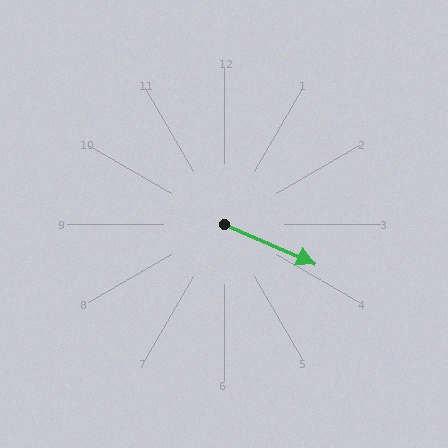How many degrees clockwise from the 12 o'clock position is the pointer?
Approximately 114 degrees.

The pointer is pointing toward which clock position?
Roughly 4 o'clock.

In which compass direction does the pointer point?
Southeast.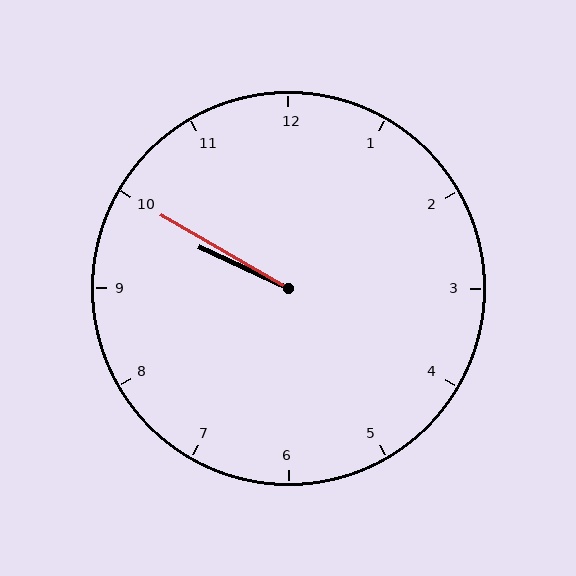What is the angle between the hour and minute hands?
Approximately 5 degrees.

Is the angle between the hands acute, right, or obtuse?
It is acute.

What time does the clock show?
9:50.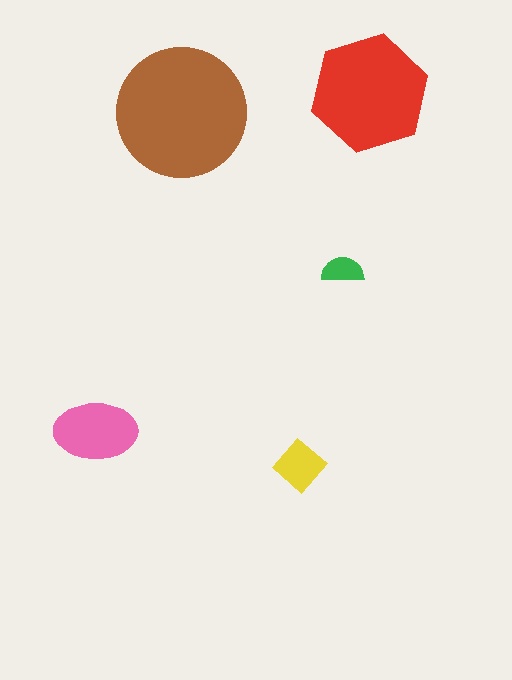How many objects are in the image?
There are 5 objects in the image.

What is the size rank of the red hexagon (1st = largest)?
2nd.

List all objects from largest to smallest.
The brown circle, the red hexagon, the pink ellipse, the yellow diamond, the green semicircle.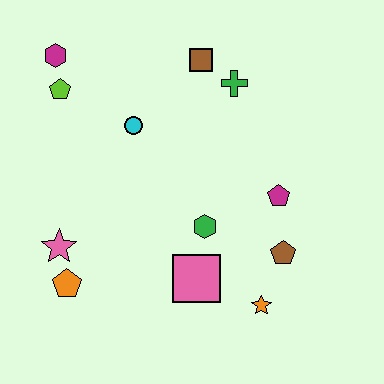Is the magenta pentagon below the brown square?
Yes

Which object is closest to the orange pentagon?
The pink star is closest to the orange pentagon.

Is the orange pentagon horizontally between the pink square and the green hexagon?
No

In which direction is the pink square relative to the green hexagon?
The pink square is below the green hexagon.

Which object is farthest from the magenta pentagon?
The magenta hexagon is farthest from the magenta pentagon.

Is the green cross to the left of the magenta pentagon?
Yes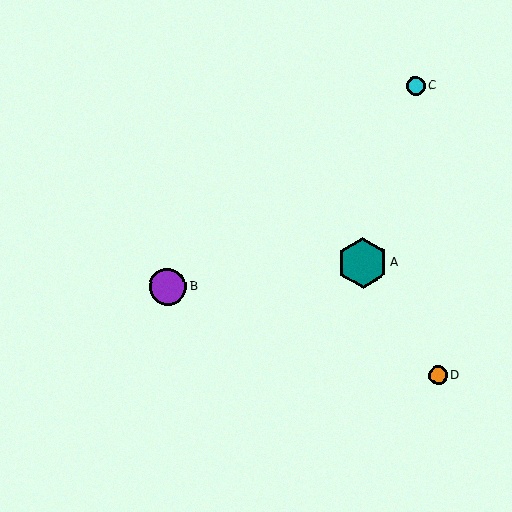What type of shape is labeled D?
Shape D is an orange circle.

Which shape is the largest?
The teal hexagon (labeled A) is the largest.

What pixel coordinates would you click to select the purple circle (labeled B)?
Click at (168, 286) to select the purple circle B.